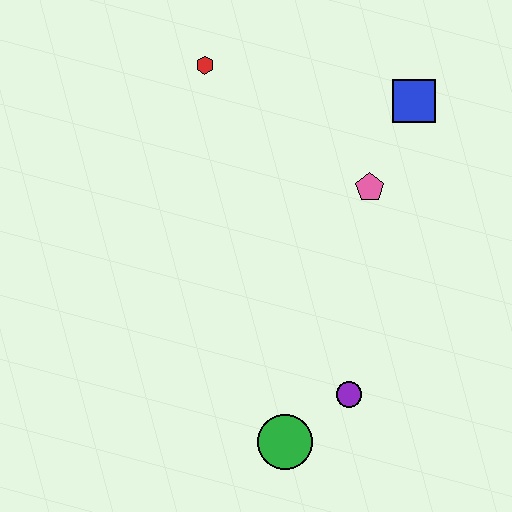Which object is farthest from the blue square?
The green circle is farthest from the blue square.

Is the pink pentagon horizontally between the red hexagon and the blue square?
Yes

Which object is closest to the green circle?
The purple circle is closest to the green circle.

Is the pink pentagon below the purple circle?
No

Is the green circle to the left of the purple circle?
Yes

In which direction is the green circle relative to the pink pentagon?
The green circle is below the pink pentagon.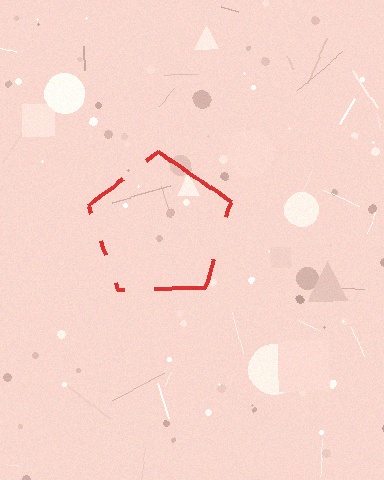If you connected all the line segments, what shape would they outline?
They would outline a pentagon.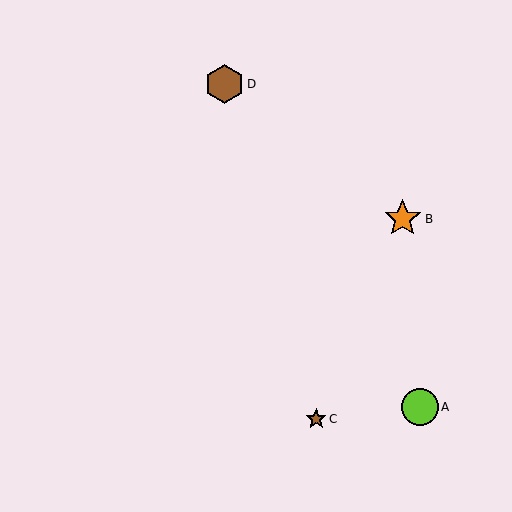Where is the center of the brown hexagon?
The center of the brown hexagon is at (224, 84).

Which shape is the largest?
The brown hexagon (labeled D) is the largest.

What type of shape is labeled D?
Shape D is a brown hexagon.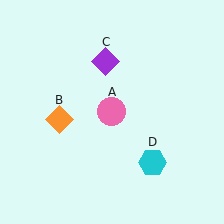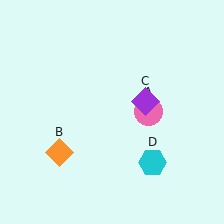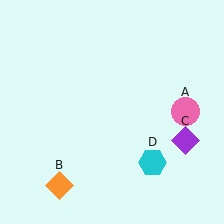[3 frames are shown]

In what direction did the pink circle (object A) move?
The pink circle (object A) moved right.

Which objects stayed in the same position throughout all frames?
Cyan hexagon (object D) remained stationary.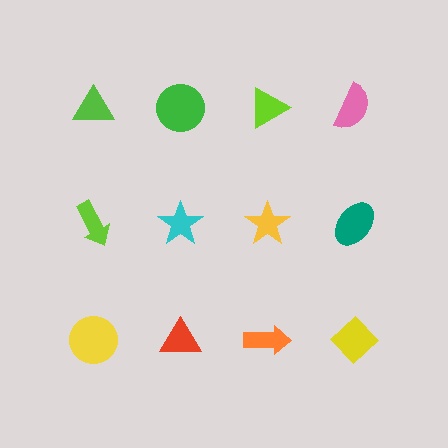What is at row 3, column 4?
A yellow diamond.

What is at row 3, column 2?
A red triangle.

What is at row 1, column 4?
A pink semicircle.